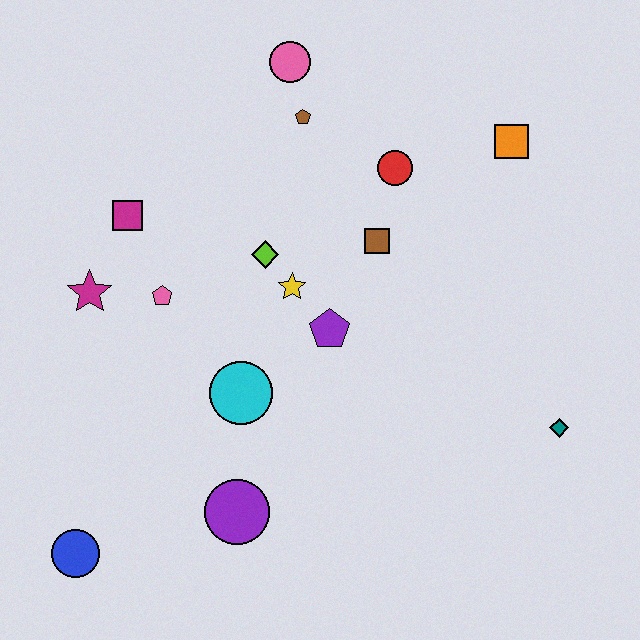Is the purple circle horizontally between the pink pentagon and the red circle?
Yes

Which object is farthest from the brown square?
The blue circle is farthest from the brown square.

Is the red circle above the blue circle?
Yes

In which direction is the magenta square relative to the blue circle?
The magenta square is above the blue circle.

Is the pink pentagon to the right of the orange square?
No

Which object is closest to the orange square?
The red circle is closest to the orange square.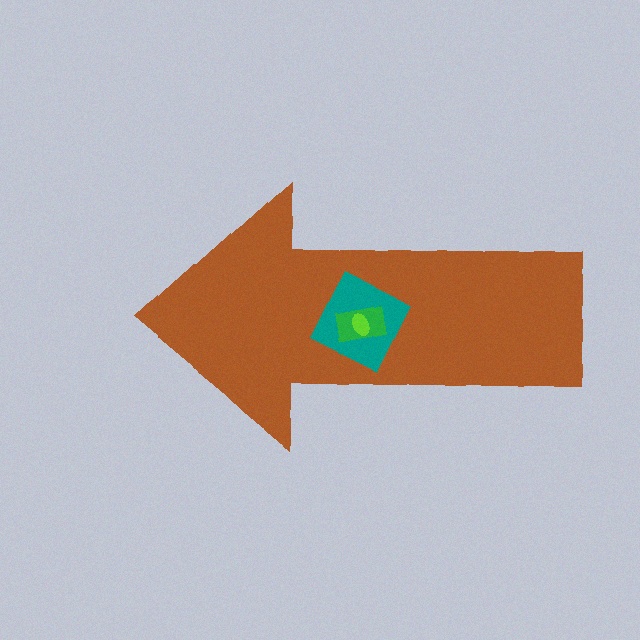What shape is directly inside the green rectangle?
The lime ellipse.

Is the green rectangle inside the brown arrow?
Yes.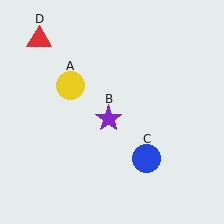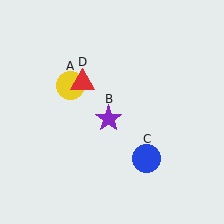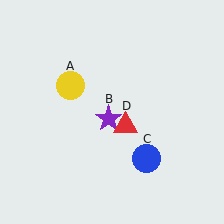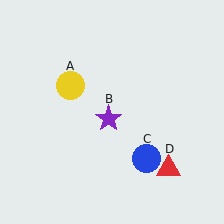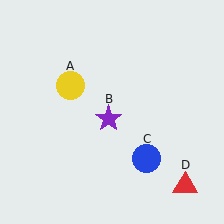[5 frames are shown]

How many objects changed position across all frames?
1 object changed position: red triangle (object D).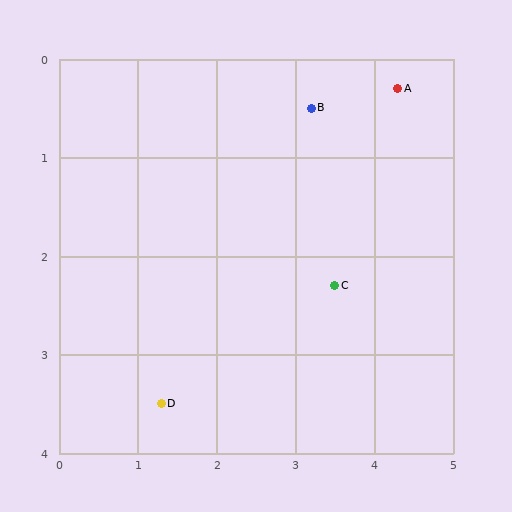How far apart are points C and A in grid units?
Points C and A are about 2.2 grid units apart.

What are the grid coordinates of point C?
Point C is at approximately (3.5, 2.3).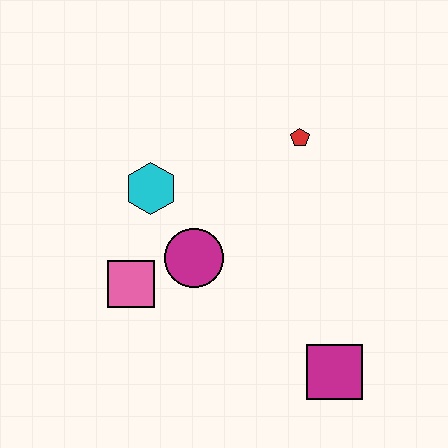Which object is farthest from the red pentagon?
The magenta square is farthest from the red pentagon.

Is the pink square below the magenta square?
No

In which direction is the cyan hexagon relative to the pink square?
The cyan hexagon is above the pink square.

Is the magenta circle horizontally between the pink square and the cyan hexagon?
No